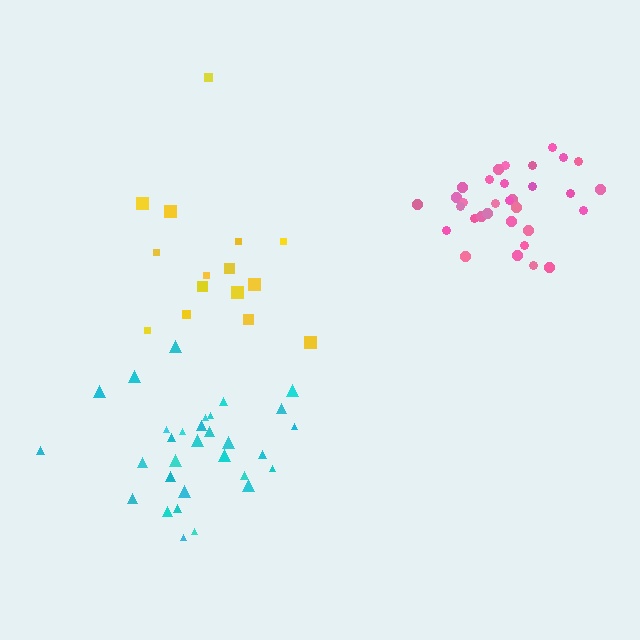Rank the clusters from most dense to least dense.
pink, cyan, yellow.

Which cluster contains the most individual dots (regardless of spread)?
Pink (32).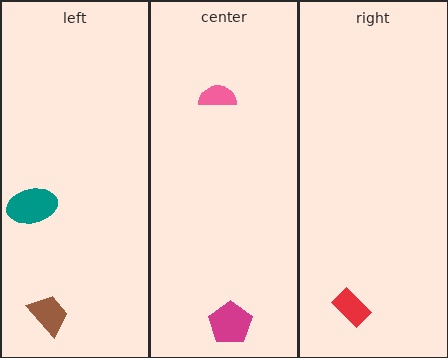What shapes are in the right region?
The red rectangle.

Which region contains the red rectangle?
The right region.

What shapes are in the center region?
The magenta pentagon, the pink semicircle.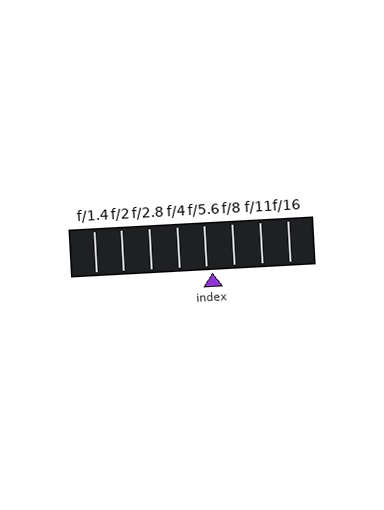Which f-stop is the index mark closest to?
The index mark is closest to f/5.6.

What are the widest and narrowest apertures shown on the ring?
The widest aperture shown is f/1.4 and the narrowest is f/16.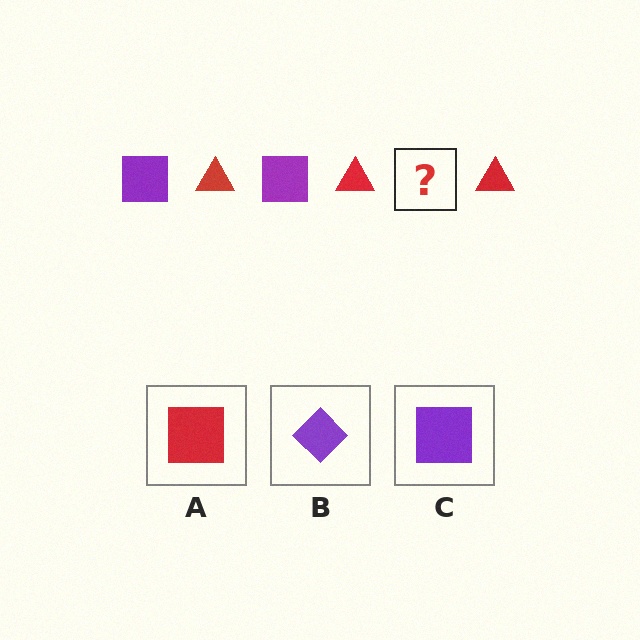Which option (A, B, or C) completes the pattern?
C.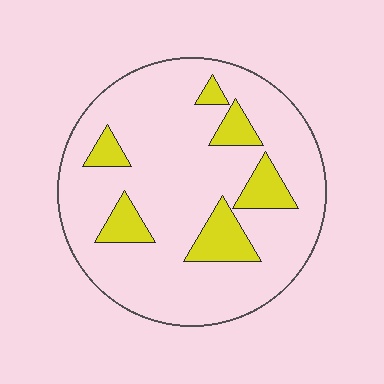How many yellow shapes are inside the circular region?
6.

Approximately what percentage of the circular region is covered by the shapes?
Approximately 15%.